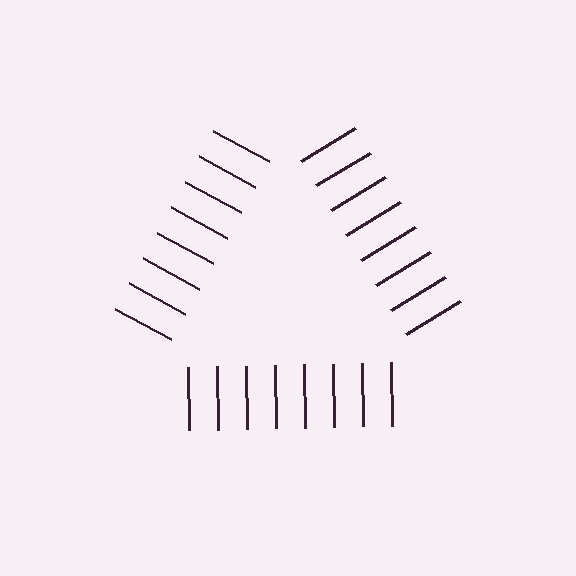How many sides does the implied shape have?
3 sides — the line-ends trace a triangle.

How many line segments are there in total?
24 — 8 along each of the 3 edges.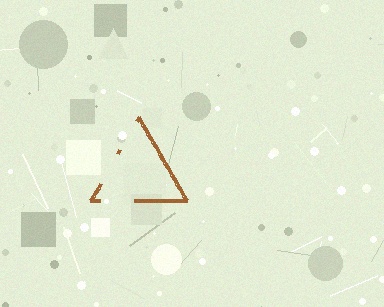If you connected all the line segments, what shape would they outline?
They would outline a triangle.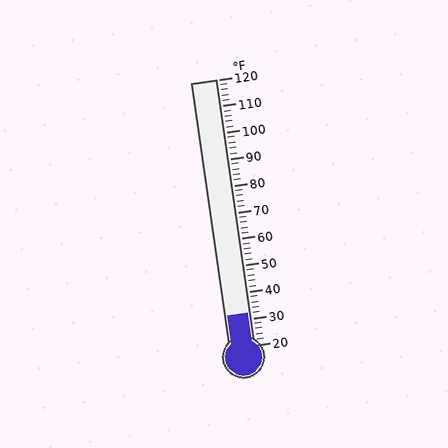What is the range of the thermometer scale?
The thermometer scale ranges from 20°F to 120°F.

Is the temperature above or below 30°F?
The temperature is above 30°F.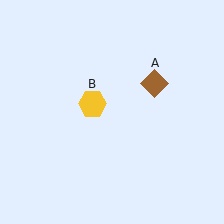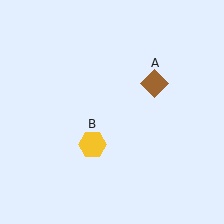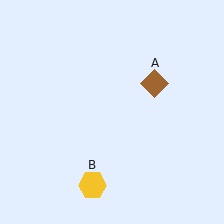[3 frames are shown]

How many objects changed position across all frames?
1 object changed position: yellow hexagon (object B).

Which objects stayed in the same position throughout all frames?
Brown diamond (object A) remained stationary.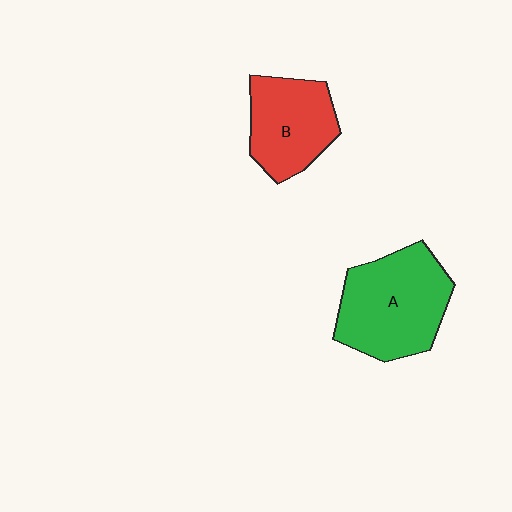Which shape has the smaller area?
Shape B (red).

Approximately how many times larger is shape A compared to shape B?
Approximately 1.4 times.